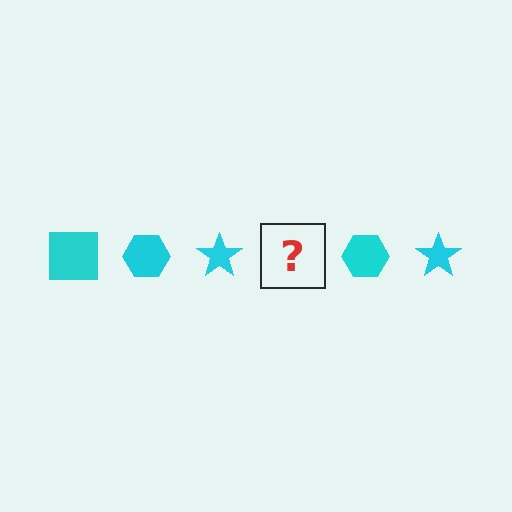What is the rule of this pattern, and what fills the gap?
The rule is that the pattern cycles through square, hexagon, star shapes in cyan. The gap should be filled with a cyan square.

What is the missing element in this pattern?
The missing element is a cyan square.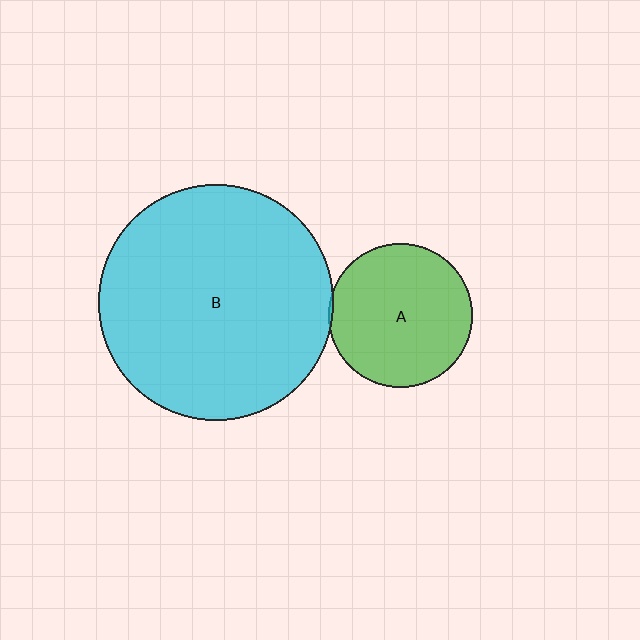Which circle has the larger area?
Circle B (cyan).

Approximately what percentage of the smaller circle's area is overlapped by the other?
Approximately 5%.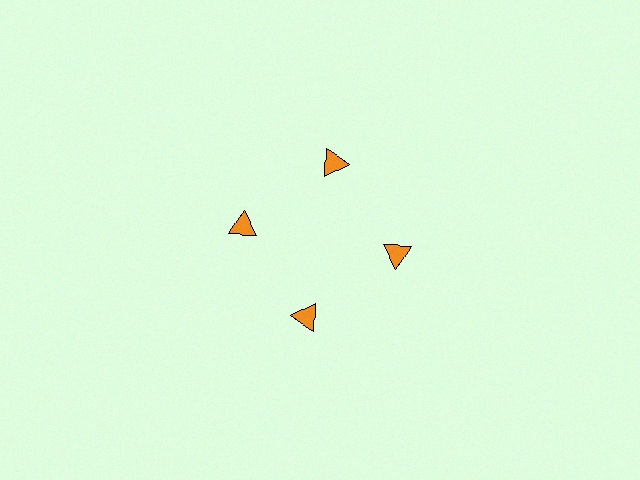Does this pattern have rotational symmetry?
Yes, this pattern has 4-fold rotational symmetry. It looks the same after rotating 90 degrees around the center.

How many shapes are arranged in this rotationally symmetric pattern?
There are 4 shapes, arranged in 4 groups of 1.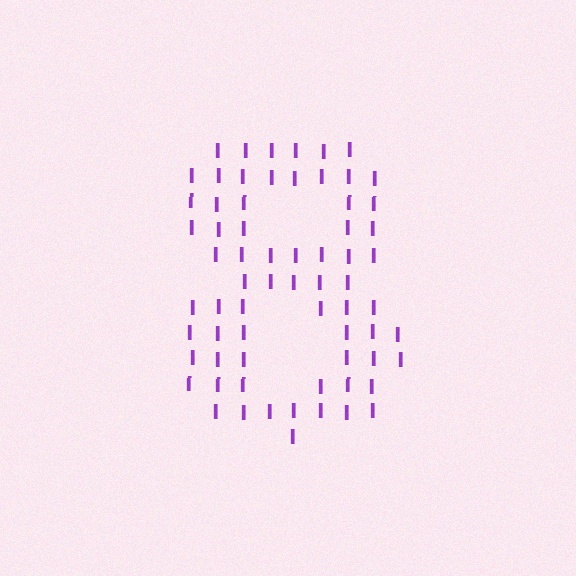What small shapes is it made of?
It is made of small letter I's.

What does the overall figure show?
The overall figure shows the digit 8.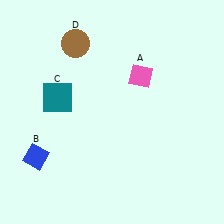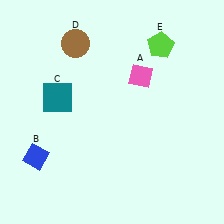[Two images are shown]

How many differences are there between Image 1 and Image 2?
There is 1 difference between the two images.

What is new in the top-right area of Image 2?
A lime pentagon (E) was added in the top-right area of Image 2.